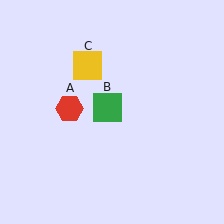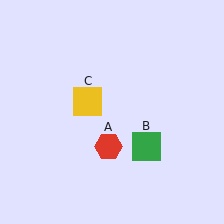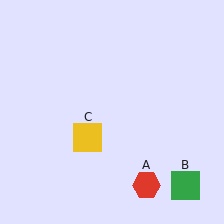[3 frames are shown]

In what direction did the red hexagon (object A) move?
The red hexagon (object A) moved down and to the right.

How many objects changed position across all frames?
3 objects changed position: red hexagon (object A), green square (object B), yellow square (object C).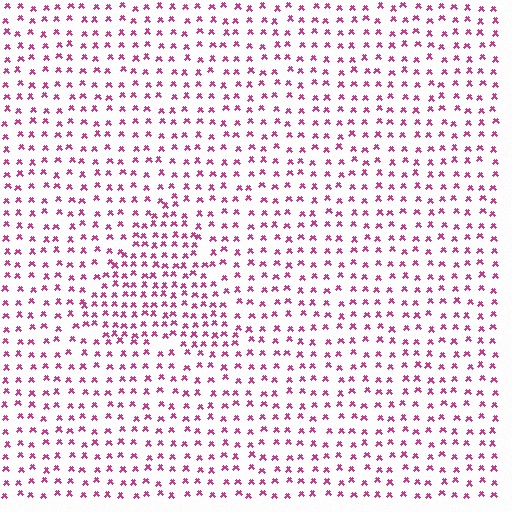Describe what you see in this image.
The image contains small magenta elements arranged at two different densities. A triangle-shaped region is visible where the elements are more densely packed than the surrounding area.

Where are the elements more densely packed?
The elements are more densely packed inside the triangle boundary.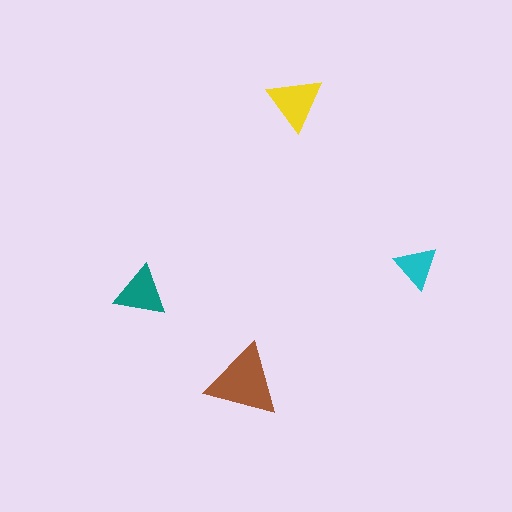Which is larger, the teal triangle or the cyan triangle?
The teal one.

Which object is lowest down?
The brown triangle is bottommost.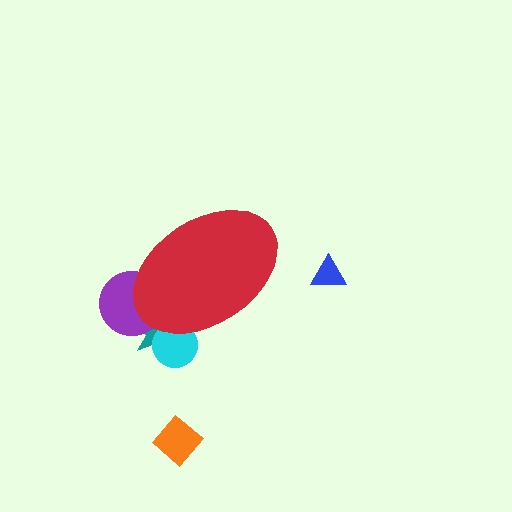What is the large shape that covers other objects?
A red ellipse.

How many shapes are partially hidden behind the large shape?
3 shapes are partially hidden.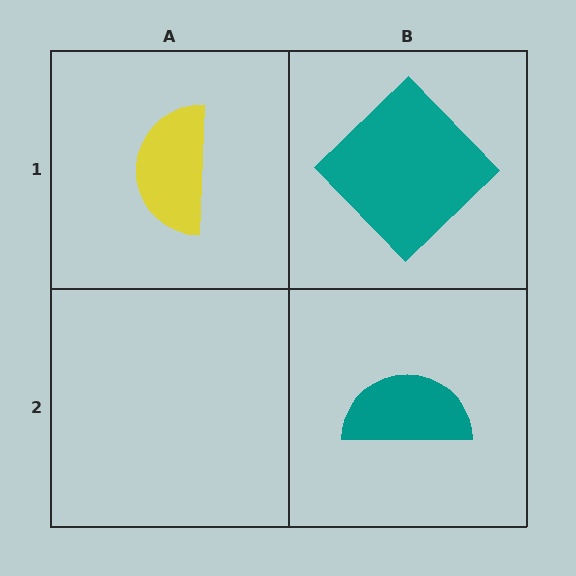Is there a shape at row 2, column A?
No, that cell is empty.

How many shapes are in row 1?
2 shapes.